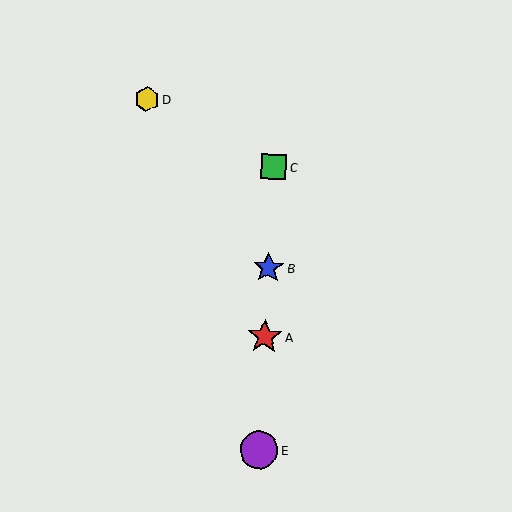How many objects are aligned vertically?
4 objects (A, B, C, E) are aligned vertically.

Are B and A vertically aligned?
Yes, both are at x≈268.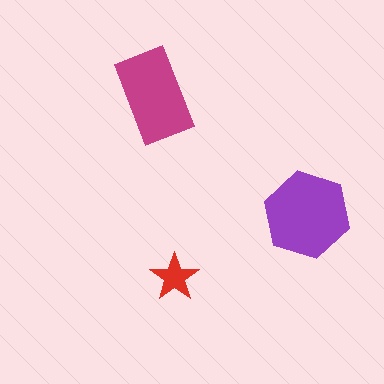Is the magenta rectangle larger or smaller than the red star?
Larger.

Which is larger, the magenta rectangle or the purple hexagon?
The purple hexagon.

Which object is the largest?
The purple hexagon.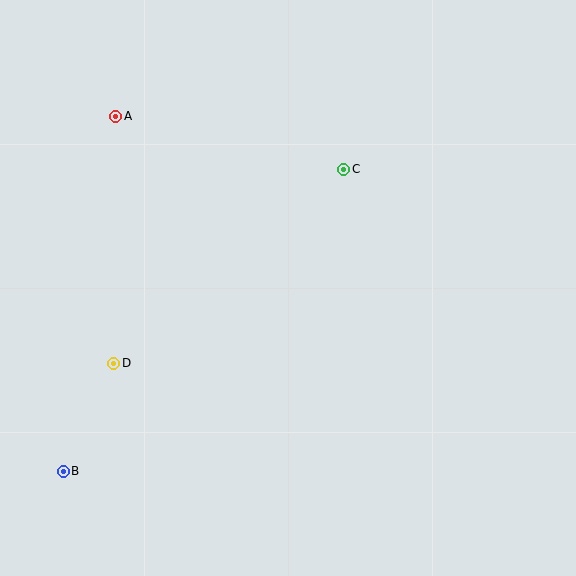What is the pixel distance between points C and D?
The distance between C and D is 301 pixels.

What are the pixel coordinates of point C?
Point C is at (344, 169).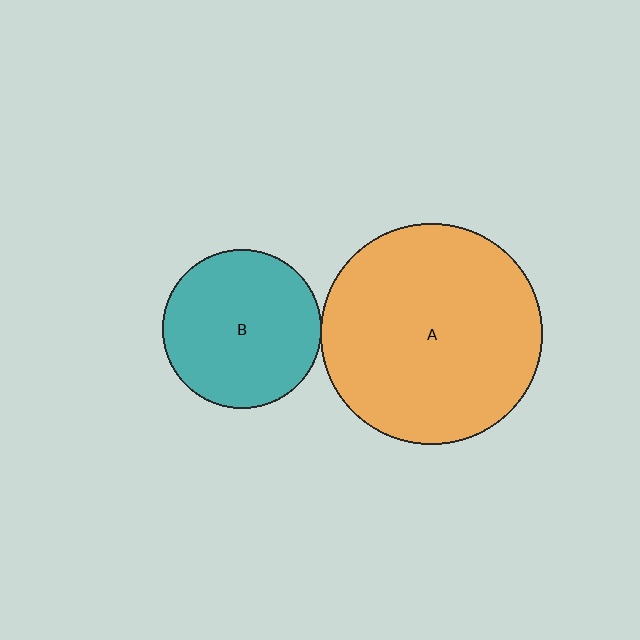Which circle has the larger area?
Circle A (orange).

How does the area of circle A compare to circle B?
Approximately 1.9 times.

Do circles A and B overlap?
Yes.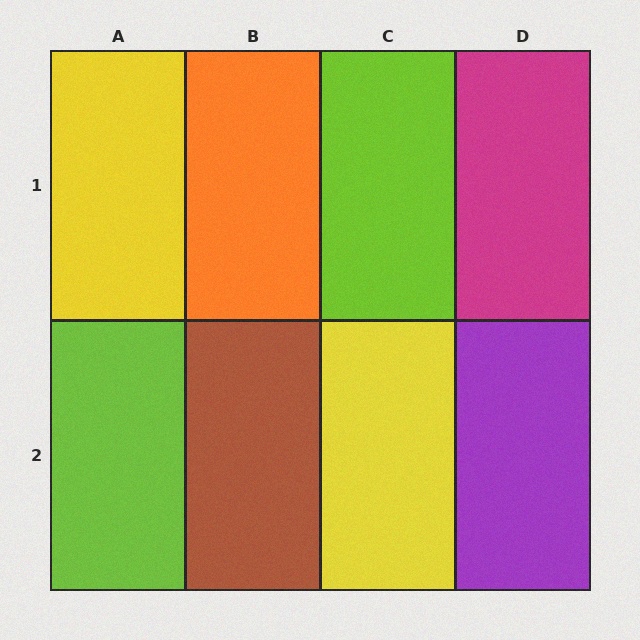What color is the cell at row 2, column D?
Purple.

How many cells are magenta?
1 cell is magenta.